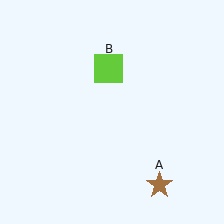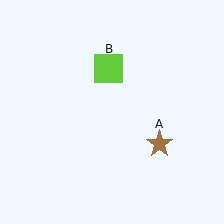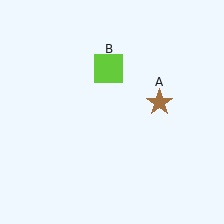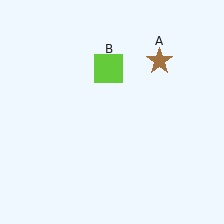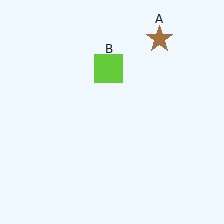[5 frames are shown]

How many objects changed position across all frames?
1 object changed position: brown star (object A).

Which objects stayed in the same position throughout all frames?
Lime square (object B) remained stationary.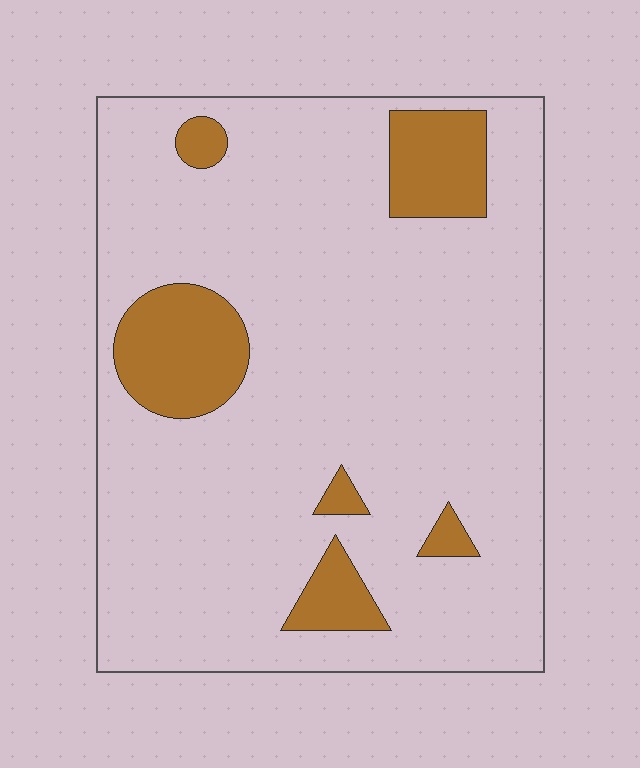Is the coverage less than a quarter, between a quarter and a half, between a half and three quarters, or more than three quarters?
Less than a quarter.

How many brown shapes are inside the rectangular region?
6.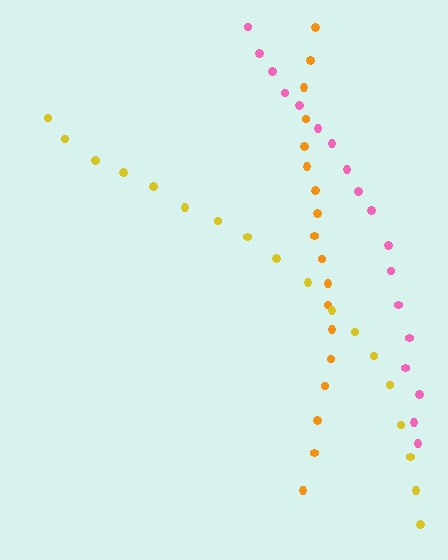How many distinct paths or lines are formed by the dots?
There are 3 distinct paths.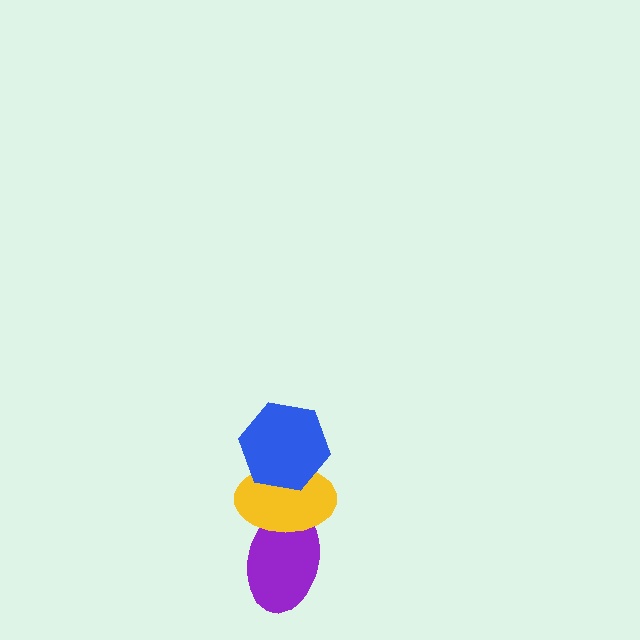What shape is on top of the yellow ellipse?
The blue hexagon is on top of the yellow ellipse.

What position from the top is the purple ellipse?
The purple ellipse is 3rd from the top.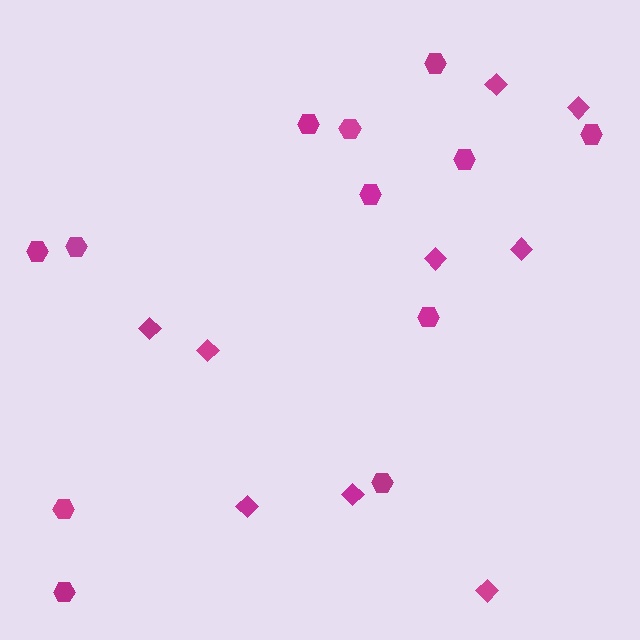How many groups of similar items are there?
There are 2 groups: one group of hexagons (12) and one group of diamonds (9).